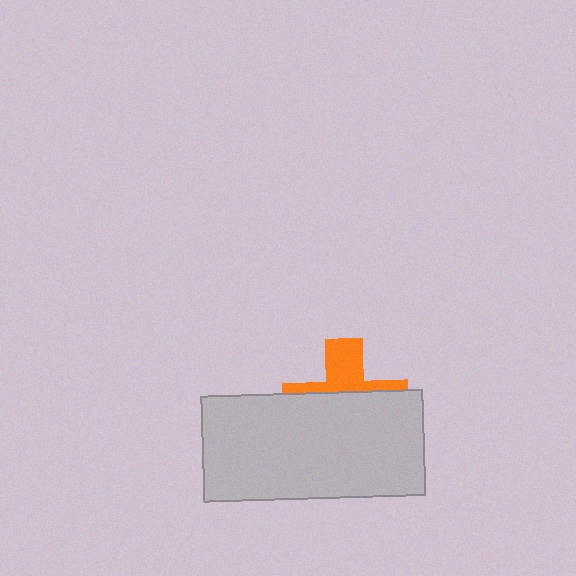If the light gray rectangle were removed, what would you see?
You would see the complete orange cross.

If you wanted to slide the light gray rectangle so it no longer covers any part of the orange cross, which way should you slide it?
Slide it down — that is the most direct way to separate the two shapes.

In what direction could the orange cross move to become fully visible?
The orange cross could move up. That would shift it out from behind the light gray rectangle entirely.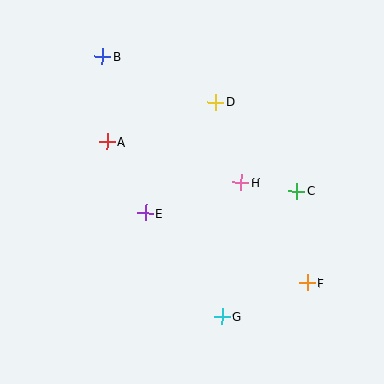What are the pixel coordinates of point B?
Point B is at (102, 56).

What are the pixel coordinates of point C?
Point C is at (297, 191).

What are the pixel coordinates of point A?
Point A is at (107, 142).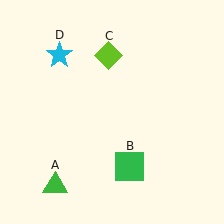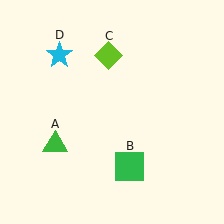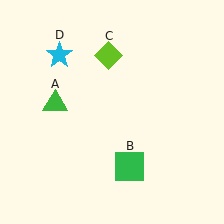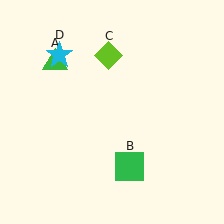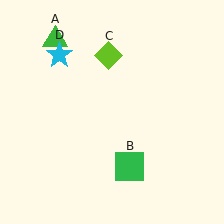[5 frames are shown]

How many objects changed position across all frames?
1 object changed position: green triangle (object A).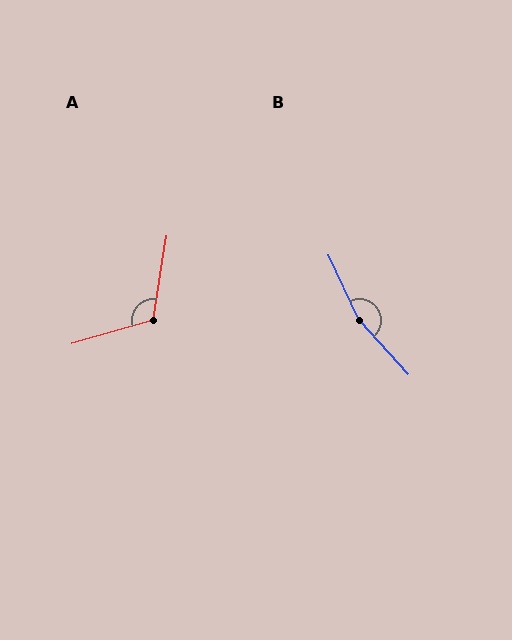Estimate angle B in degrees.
Approximately 163 degrees.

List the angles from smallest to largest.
A (115°), B (163°).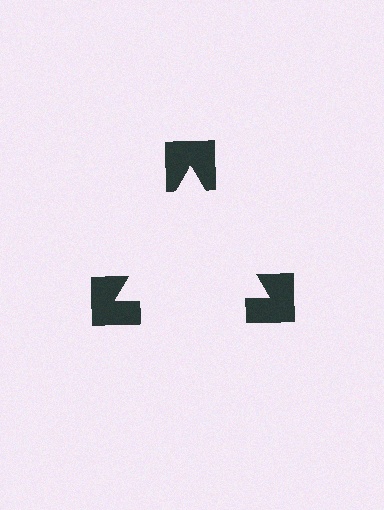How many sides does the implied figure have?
3 sides.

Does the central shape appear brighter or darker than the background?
It typically appears slightly brighter than the background, even though no actual brightness change is drawn.